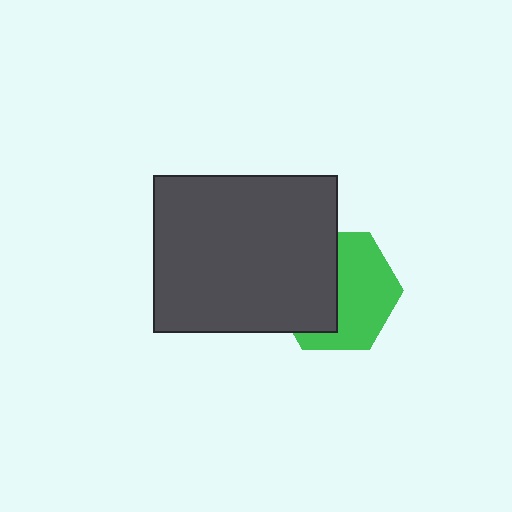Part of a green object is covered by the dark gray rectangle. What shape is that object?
It is a hexagon.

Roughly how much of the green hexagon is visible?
About half of it is visible (roughly 54%).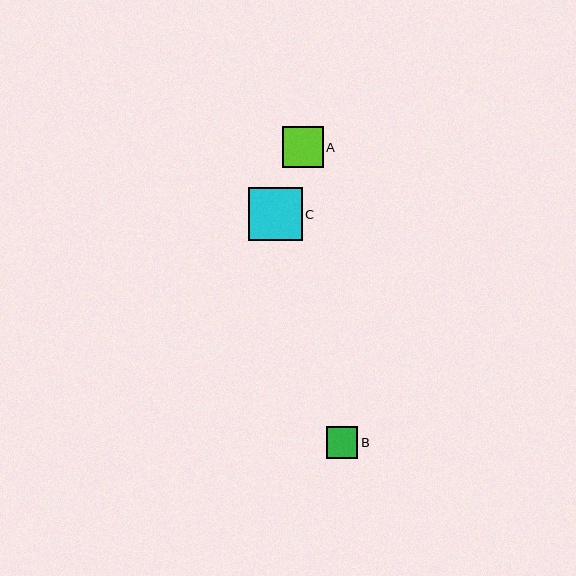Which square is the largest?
Square C is the largest with a size of approximately 54 pixels.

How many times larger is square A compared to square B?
Square A is approximately 1.3 times the size of square B.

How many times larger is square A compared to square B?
Square A is approximately 1.3 times the size of square B.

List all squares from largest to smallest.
From largest to smallest: C, A, B.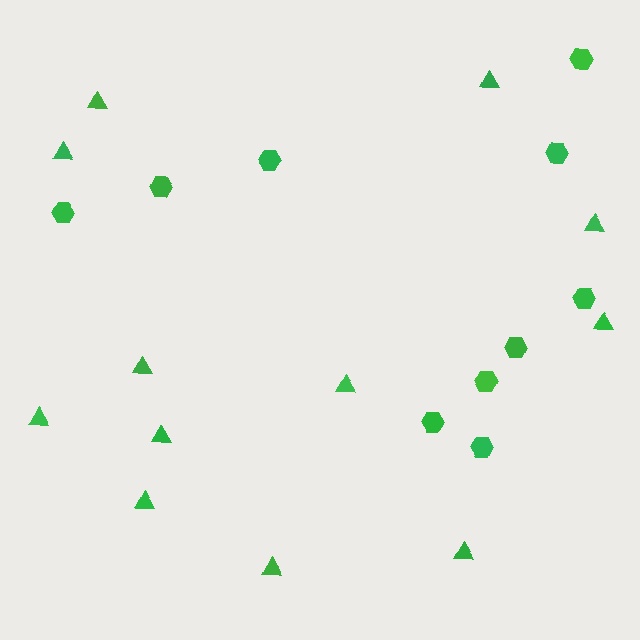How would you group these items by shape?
There are 2 groups: one group of triangles (12) and one group of hexagons (10).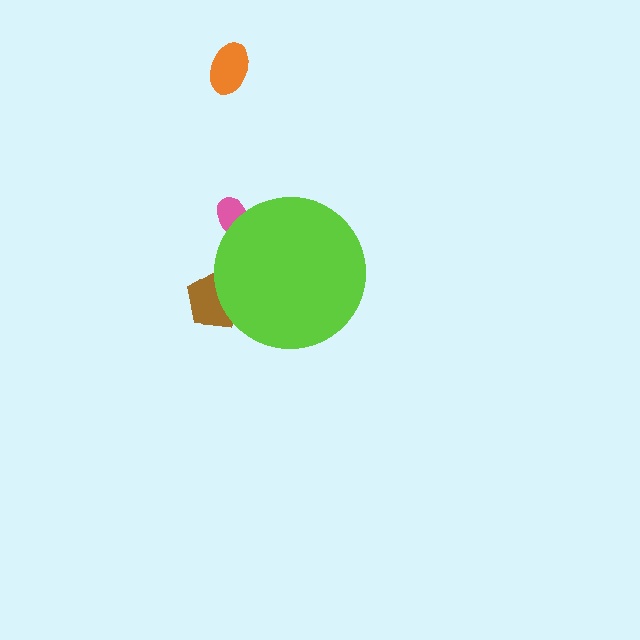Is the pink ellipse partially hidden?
Yes, the pink ellipse is partially hidden behind the lime circle.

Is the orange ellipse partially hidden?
No, the orange ellipse is fully visible.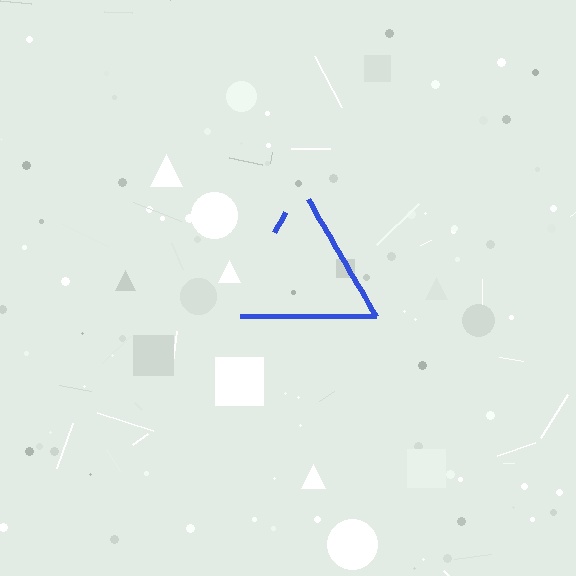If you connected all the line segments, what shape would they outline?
They would outline a triangle.